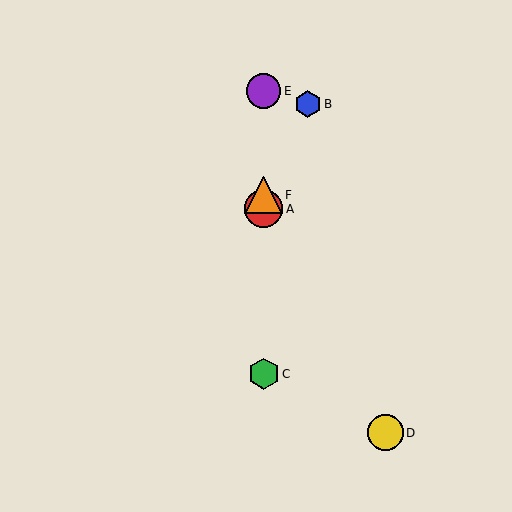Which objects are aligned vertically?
Objects A, C, E, F are aligned vertically.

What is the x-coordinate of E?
Object E is at x≈264.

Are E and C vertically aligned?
Yes, both are at x≈264.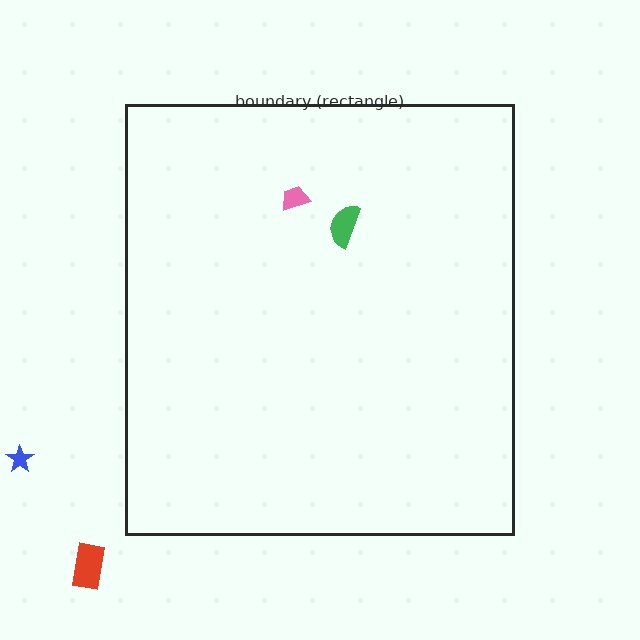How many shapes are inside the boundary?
2 inside, 2 outside.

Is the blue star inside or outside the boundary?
Outside.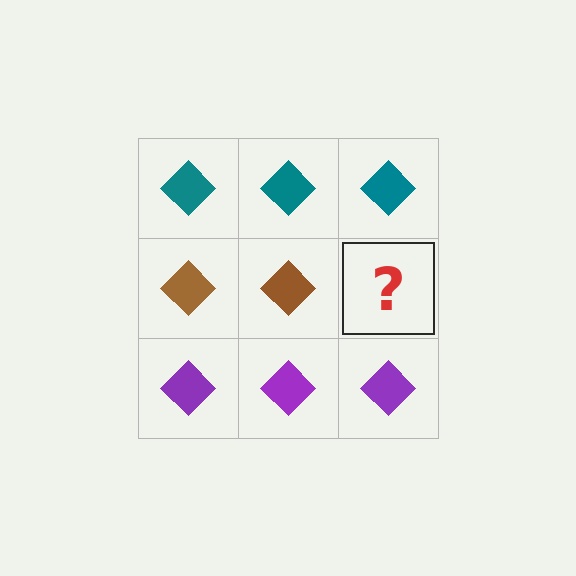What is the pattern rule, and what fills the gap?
The rule is that each row has a consistent color. The gap should be filled with a brown diamond.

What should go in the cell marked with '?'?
The missing cell should contain a brown diamond.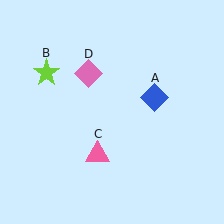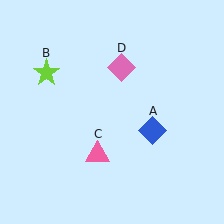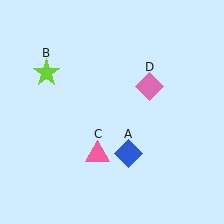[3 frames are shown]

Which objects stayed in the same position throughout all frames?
Lime star (object B) and pink triangle (object C) remained stationary.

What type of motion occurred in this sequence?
The blue diamond (object A), pink diamond (object D) rotated clockwise around the center of the scene.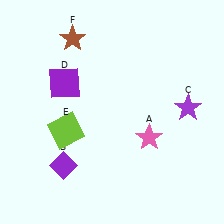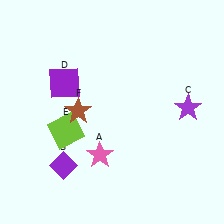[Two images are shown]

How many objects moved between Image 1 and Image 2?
2 objects moved between the two images.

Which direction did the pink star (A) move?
The pink star (A) moved left.